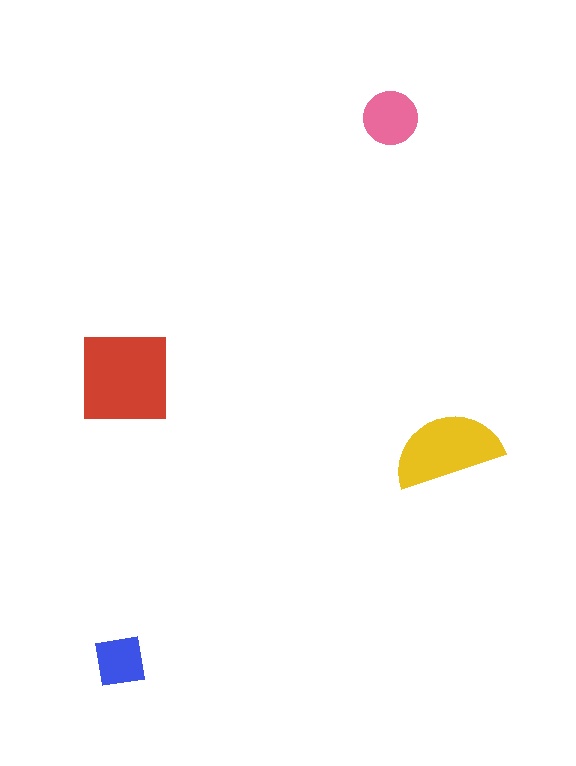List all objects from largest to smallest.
The red square, the yellow semicircle, the pink circle, the blue square.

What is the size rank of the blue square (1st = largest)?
4th.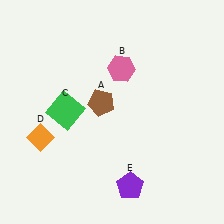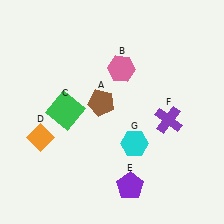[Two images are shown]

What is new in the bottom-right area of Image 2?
A purple cross (F) was added in the bottom-right area of Image 2.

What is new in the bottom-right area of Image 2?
A cyan hexagon (G) was added in the bottom-right area of Image 2.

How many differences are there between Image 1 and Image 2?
There are 2 differences between the two images.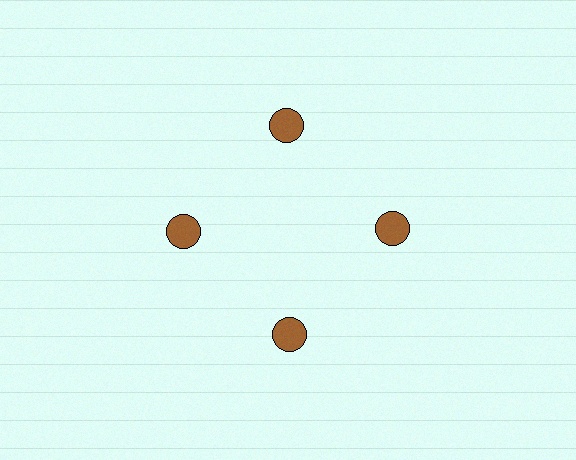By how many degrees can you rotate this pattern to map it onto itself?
The pattern maps onto itself every 90 degrees of rotation.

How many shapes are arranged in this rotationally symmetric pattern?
There are 4 shapes, arranged in 4 groups of 1.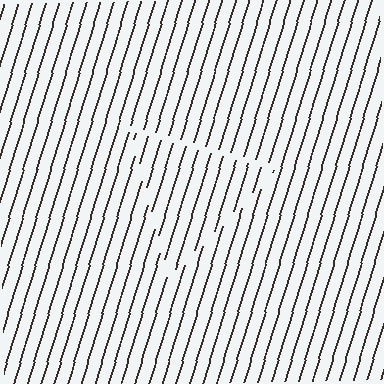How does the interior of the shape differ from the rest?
The interior of the shape contains the same grating, shifted by half a period — the contour is defined by the phase discontinuity where line-ends from the inner and outer gratings abut.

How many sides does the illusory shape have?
3 sides — the line-ends trace a triangle.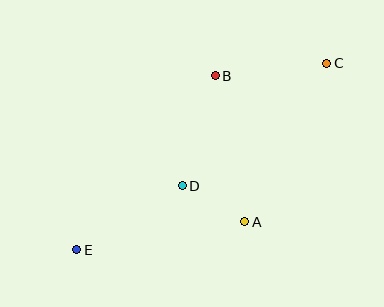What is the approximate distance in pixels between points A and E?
The distance between A and E is approximately 170 pixels.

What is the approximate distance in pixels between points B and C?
The distance between B and C is approximately 112 pixels.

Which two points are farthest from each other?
Points C and E are farthest from each other.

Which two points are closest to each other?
Points A and D are closest to each other.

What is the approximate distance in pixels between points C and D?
The distance between C and D is approximately 189 pixels.